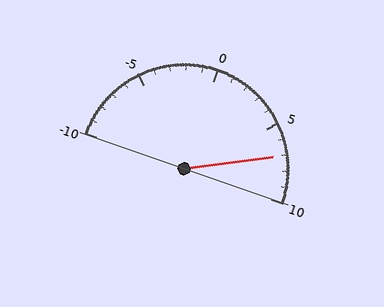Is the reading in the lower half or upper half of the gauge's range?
The reading is in the upper half of the range (-10 to 10).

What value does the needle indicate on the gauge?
The needle indicates approximately 7.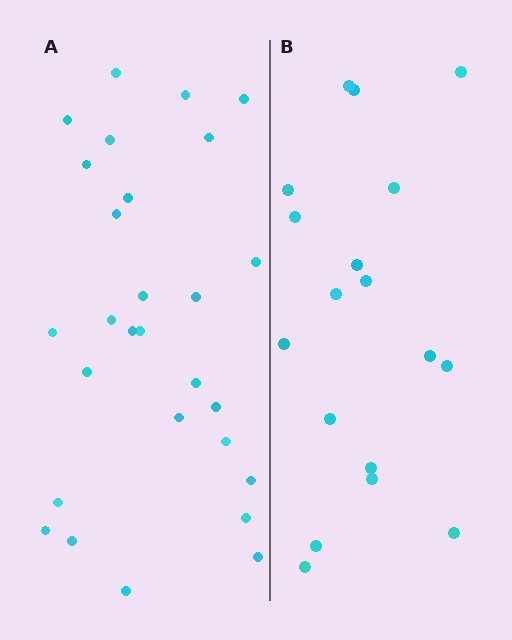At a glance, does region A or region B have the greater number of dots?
Region A (the left region) has more dots.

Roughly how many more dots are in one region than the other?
Region A has roughly 10 or so more dots than region B.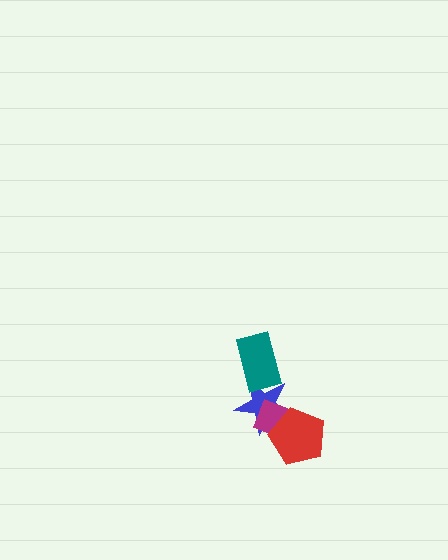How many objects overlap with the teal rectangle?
1 object overlaps with the teal rectangle.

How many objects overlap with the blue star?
3 objects overlap with the blue star.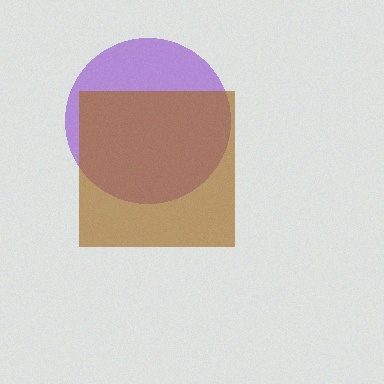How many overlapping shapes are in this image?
There are 2 overlapping shapes in the image.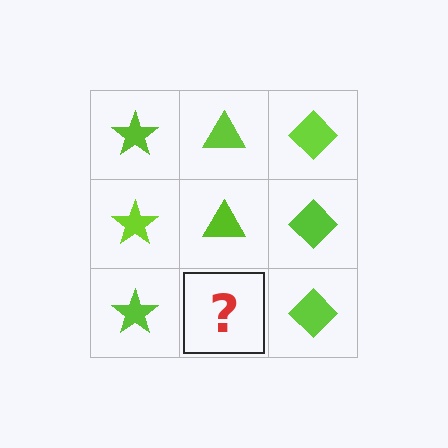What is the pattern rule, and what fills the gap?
The rule is that each column has a consistent shape. The gap should be filled with a lime triangle.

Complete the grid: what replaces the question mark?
The question mark should be replaced with a lime triangle.